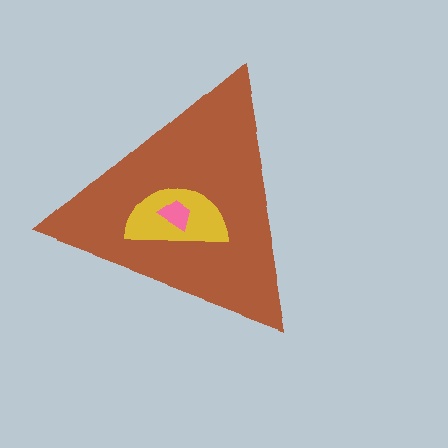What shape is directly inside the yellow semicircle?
The pink trapezoid.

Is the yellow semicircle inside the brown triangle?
Yes.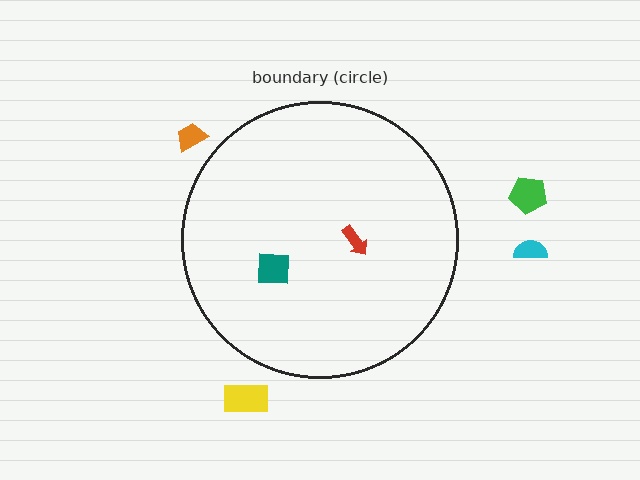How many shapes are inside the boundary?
2 inside, 4 outside.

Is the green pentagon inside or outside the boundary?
Outside.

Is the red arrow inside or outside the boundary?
Inside.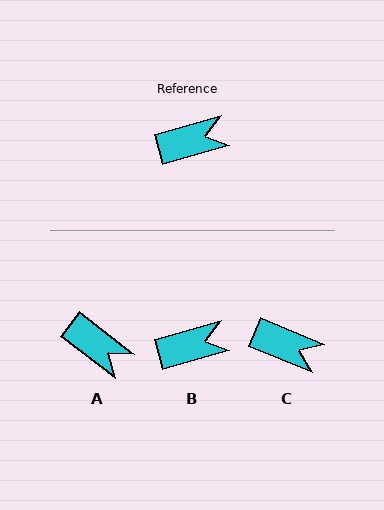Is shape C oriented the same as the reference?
No, it is off by about 38 degrees.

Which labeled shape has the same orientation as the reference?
B.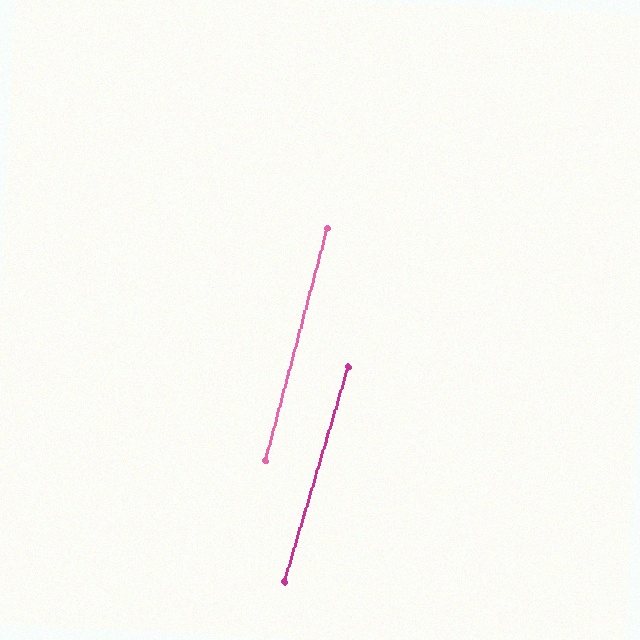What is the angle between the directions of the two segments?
Approximately 2 degrees.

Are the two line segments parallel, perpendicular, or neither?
Parallel — their directions differ by only 1.8°.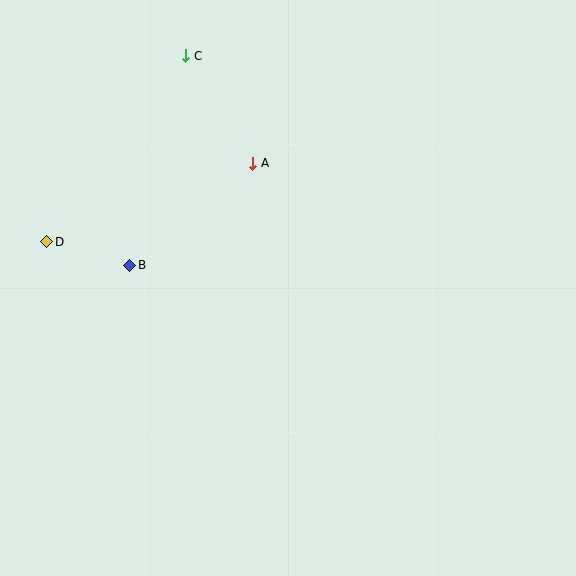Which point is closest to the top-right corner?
Point A is closest to the top-right corner.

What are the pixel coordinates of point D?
Point D is at (47, 242).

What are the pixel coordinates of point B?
Point B is at (130, 265).